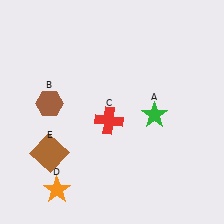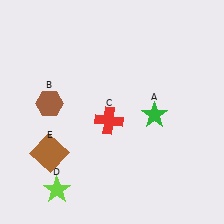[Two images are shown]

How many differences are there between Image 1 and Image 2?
There is 1 difference between the two images.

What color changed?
The star (D) changed from orange in Image 1 to lime in Image 2.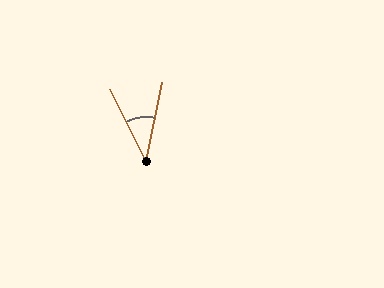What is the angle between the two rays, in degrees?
Approximately 38 degrees.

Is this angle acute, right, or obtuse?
It is acute.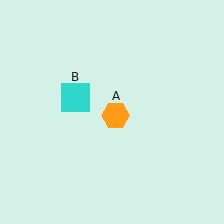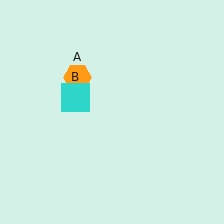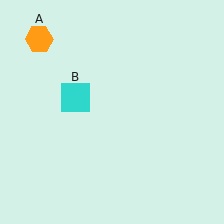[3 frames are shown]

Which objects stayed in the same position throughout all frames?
Cyan square (object B) remained stationary.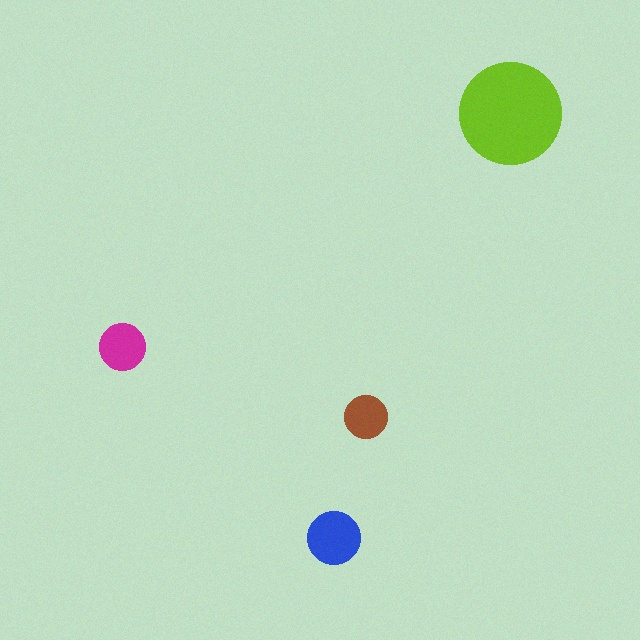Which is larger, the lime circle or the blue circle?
The lime one.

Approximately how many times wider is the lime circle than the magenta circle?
About 2 times wider.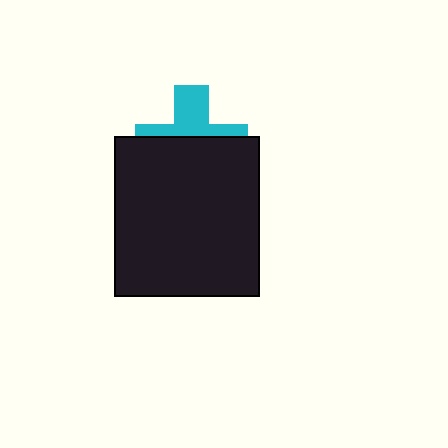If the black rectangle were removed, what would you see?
You would see the complete cyan cross.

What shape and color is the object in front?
The object in front is a black rectangle.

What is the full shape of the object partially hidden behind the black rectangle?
The partially hidden object is a cyan cross.